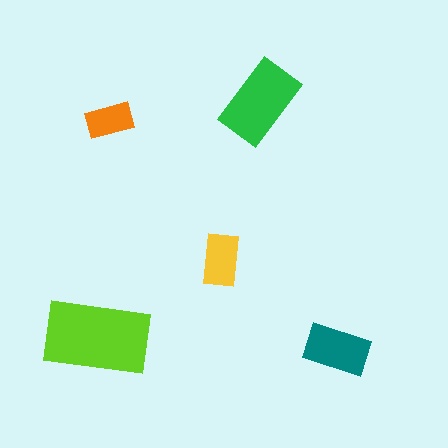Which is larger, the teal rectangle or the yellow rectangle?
The teal one.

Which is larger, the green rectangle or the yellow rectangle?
The green one.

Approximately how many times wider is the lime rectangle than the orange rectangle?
About 2.5 times wider.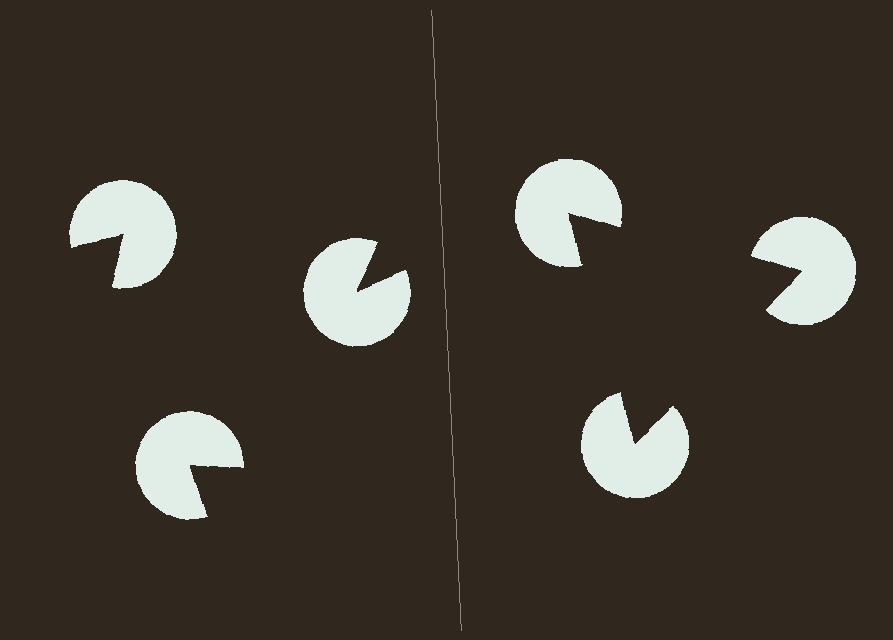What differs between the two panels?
The pac-man discs are positioned identically on both sides; only the wedge orientations differ. On the right they align to a triangle; on the left they are misaligned.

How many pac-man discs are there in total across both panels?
6 — 3 on each side.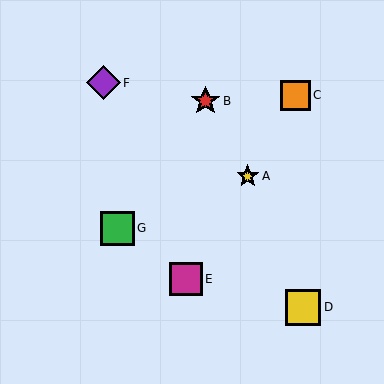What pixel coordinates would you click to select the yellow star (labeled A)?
Click at (248, 176) to select the yellow star A.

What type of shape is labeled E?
Shape E is a magenta square.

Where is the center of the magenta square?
The center of the magenta square is at (186, 279).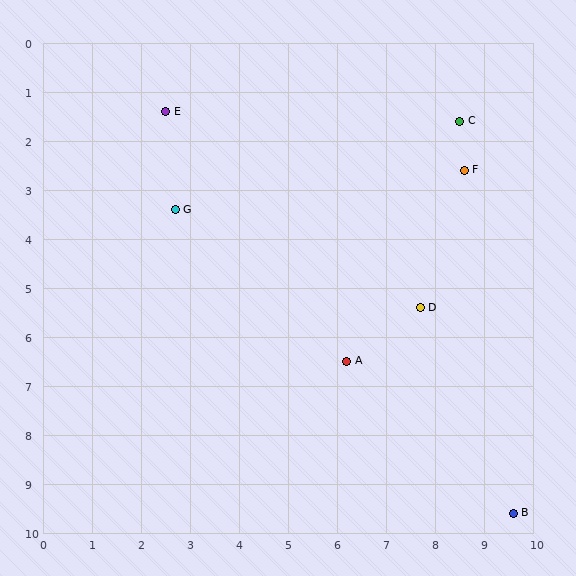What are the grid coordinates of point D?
Point D is at approximately (7.7, 5.4).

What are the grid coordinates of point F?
Point F is at approximately (8.6, 2.6).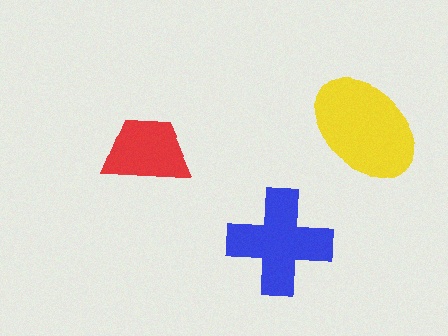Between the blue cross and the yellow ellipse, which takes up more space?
The yellow ellipse.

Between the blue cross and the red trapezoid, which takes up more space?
The blue cross.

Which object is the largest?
The yellow ellipse.